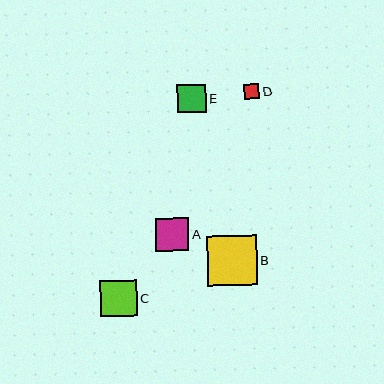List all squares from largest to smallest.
From largest to smallest: B, C, A, E, D.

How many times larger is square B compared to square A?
Square B is approximately 1.5 times the size of square A.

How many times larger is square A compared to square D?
Square A is approximately 2.2 times the size of square D.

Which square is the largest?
Square B is the largest with a size of approximately 50 pixels.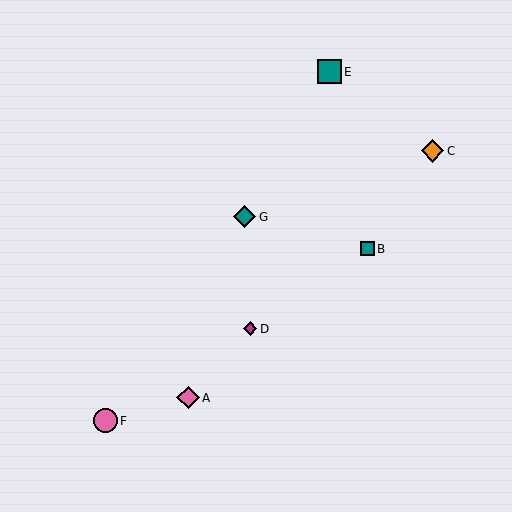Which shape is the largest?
The teal square (labeled E) is the largest.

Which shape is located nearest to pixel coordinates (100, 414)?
The pink circle (labeled F) at (105, 421) is nearest to that location.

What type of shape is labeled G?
Shape G is a teal diamond.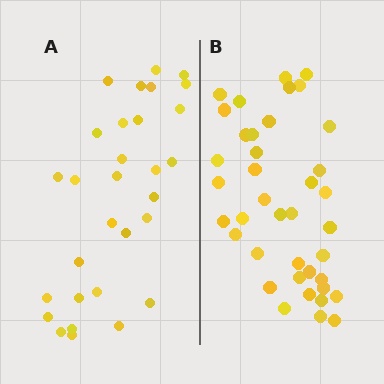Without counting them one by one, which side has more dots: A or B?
Region B (the right region) has more dots.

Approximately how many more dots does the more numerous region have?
Region B has roughly 8 or so more dots than region A.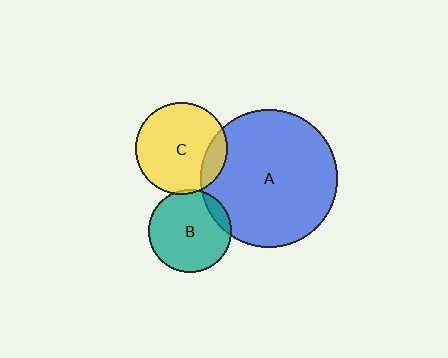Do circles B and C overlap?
Yes.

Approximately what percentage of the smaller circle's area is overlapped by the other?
Approximately 5%.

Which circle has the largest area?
Circle A (blue).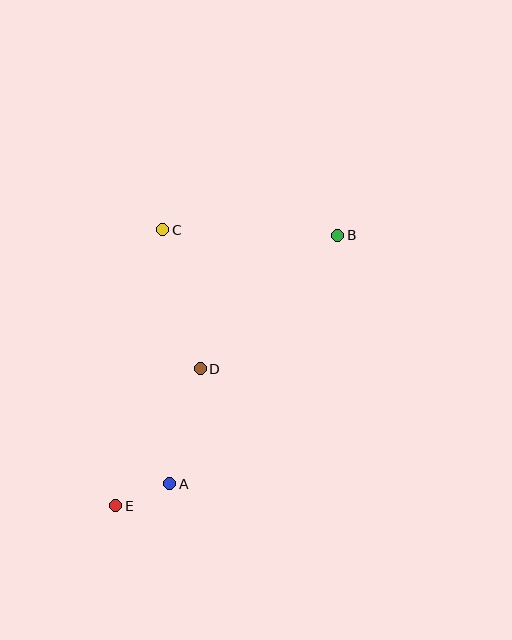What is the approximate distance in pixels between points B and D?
The distance between B and D is approximately 192 pixels.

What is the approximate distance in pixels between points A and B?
The distance between A and B is approximately 300 pixels.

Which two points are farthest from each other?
Points B and E are farthest from each other.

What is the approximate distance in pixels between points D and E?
The distance between D and E is approximately 161 pixels.